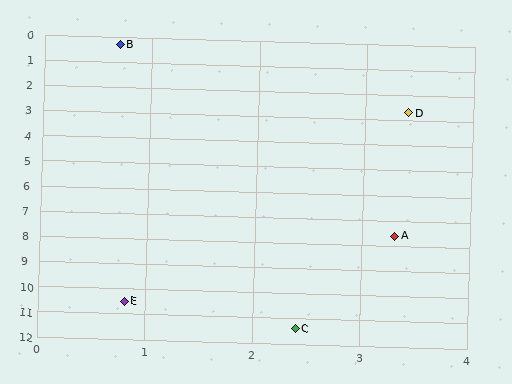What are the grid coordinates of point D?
Point D is at approximately (3.4, 2.7).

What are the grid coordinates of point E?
Point E is at approximately (0.8, 10.5).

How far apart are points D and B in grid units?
Points D and B are about 3.6 grid units apart.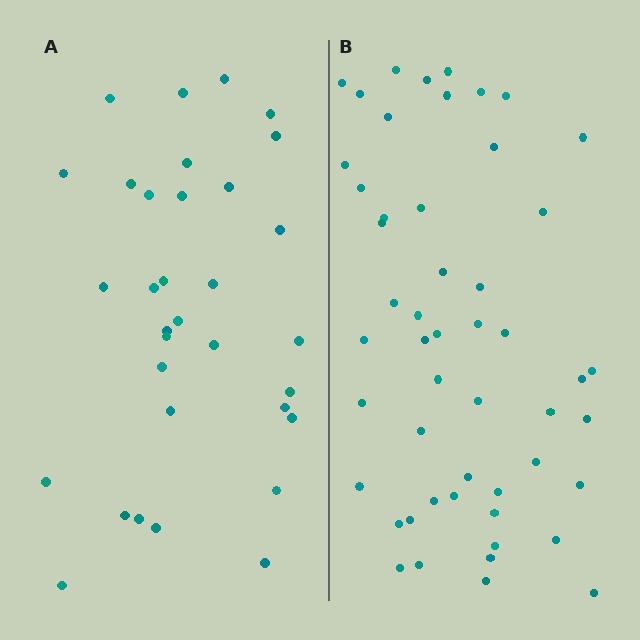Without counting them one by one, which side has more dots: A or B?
Region B (the right region) has more dots.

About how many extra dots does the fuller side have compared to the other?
Region B has approximately 20 more dots than region A.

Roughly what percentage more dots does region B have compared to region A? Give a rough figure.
About 55% more.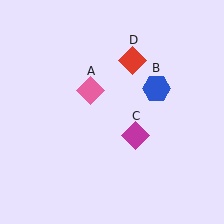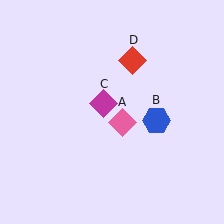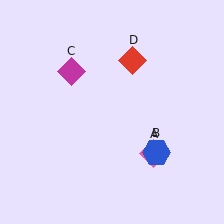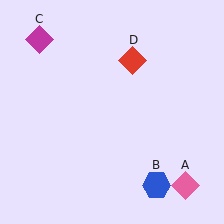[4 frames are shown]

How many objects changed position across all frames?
3 objects changed position: pink diamond (object A), blue hexagon (object B), magenta diamond (object C).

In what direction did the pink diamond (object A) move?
The pink diamond (object A) moved down and to the right.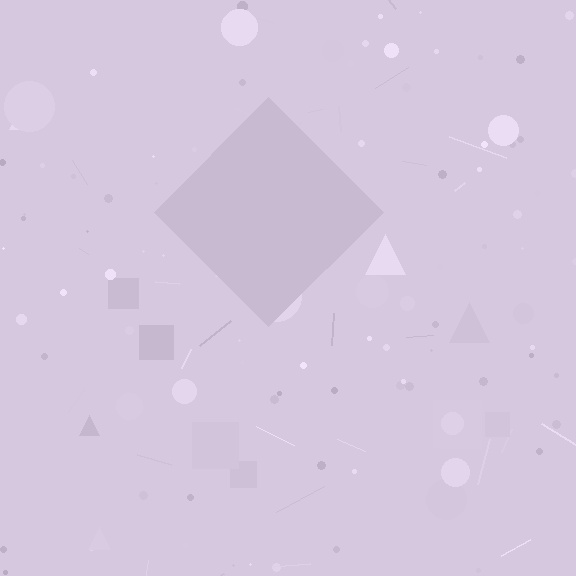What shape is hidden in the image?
A diamond is hidden in the image.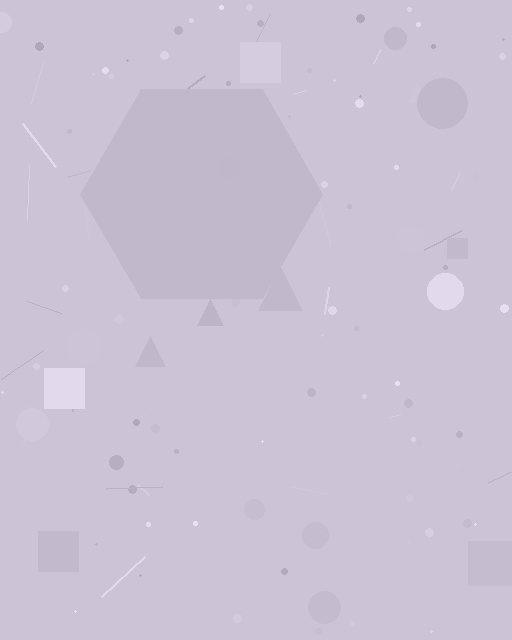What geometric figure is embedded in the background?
A hexagon is embedded in the background.